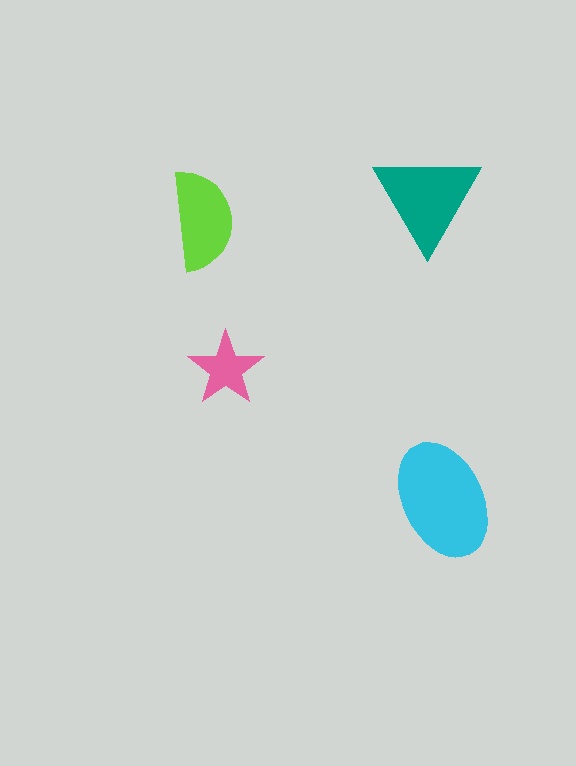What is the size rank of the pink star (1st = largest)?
4th.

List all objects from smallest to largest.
The pink star, the lime semicircle, the teal triangle, the cyan ellipse.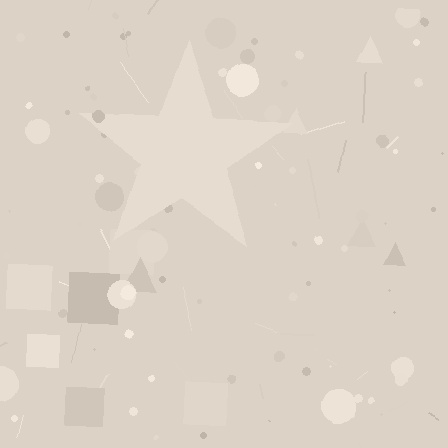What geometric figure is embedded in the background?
A star is embedded in the background.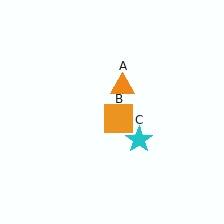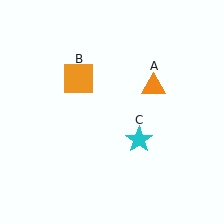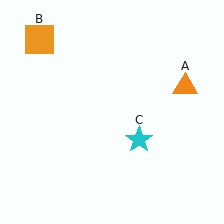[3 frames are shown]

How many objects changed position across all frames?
2 objects changed position: orange triangle (object A), orange square (object B).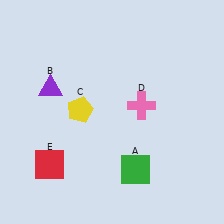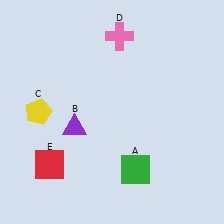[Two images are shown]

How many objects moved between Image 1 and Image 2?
3 objects moved between the two images.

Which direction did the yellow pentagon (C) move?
The yellow pentagon (C) moved left.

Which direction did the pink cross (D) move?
The pink cross (D) moved up.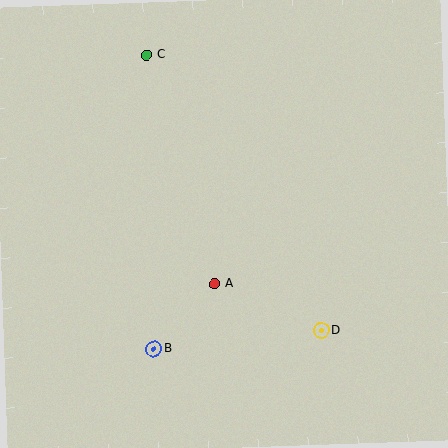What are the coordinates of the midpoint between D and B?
The midpoint between D and B is at (237, 339).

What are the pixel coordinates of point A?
Point A is at (215, 283).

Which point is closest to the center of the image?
Point A at (215, 283) is closest to the center.